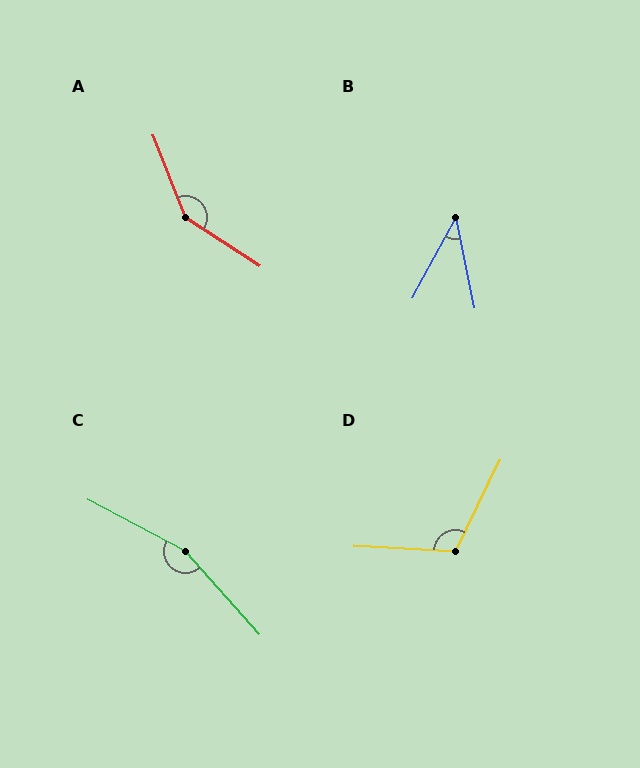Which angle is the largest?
C, at approximately 159 degrees.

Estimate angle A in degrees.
Approximately 145 degrees.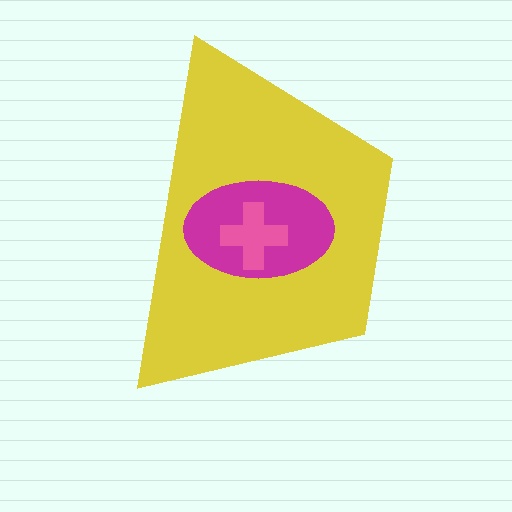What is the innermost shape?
The pink cross.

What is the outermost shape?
The yellow trapezoid.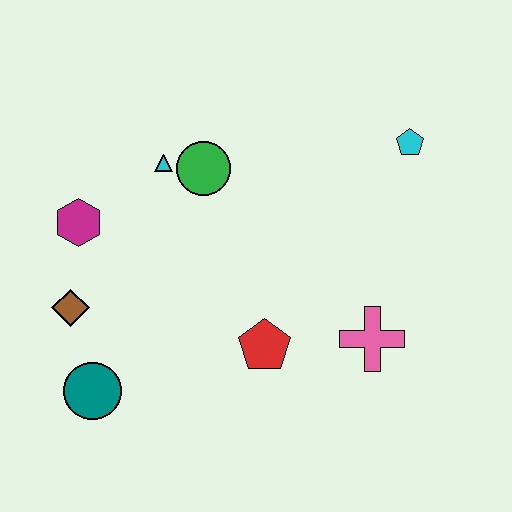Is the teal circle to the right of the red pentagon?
No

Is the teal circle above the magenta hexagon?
No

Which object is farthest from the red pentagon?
The cyan pentagon is farthest from the red pentagon.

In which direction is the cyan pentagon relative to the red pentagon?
The cyan pentagon is above the red pentagon.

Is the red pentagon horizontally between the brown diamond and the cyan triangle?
No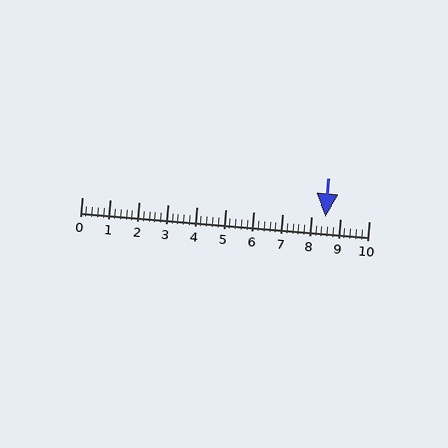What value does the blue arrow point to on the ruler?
The blue arrow points to approximately 8.5.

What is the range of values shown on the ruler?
The ruler shows values from 0 to 10.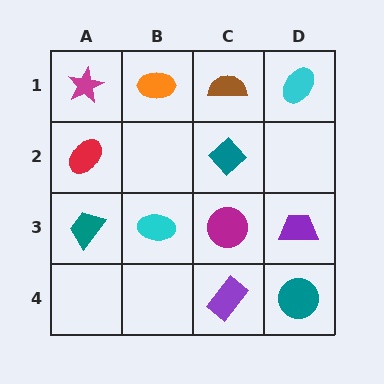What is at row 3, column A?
A teal trapezoid.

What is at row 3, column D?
A purple trapezoid.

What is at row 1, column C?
A brown semicircle.